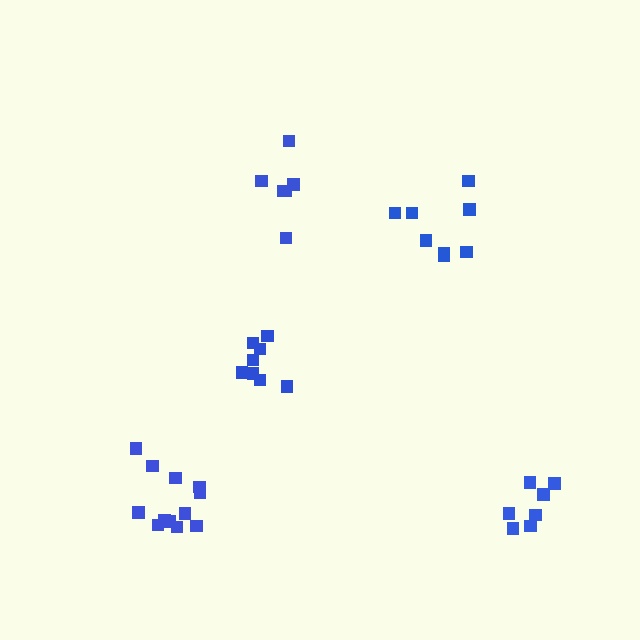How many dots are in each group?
Group 1: 8 dots, Group 2: 12 dots, Group 3: 7 dots, Group 4: 6 dots, Group 5: 8 dots (41 total).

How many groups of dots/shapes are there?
There are 5 groups.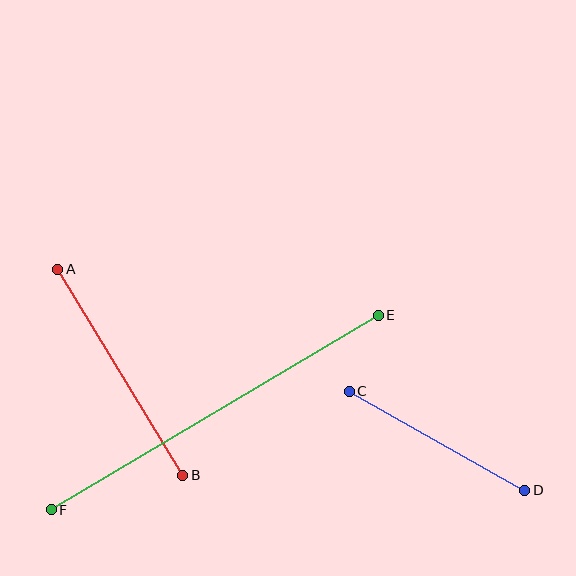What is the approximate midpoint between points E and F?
The midpoint is at approximately (215, 413) pixels.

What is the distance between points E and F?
The distance is approximately 380 pixels.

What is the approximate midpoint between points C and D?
The midpoint is at approximately (437, 441) pixels.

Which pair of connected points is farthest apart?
Points E and F are farthest apart.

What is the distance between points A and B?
The distance is approximately 241 pixels.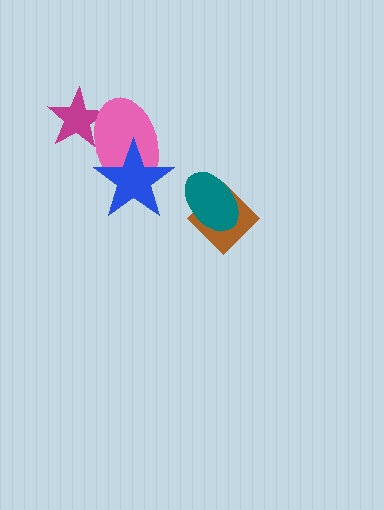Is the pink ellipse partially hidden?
Yes, it is partially covered by another shape.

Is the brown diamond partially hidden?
Yes, it is partially covered by another shape.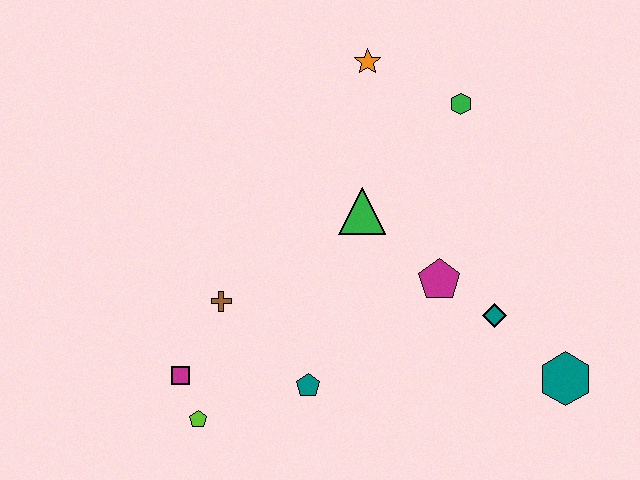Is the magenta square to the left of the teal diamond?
Yes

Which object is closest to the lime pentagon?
The magenta square is closest to the lime pentagon.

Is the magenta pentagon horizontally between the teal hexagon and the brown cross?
Yes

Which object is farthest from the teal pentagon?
The orange star is farthest from the teal pentagon.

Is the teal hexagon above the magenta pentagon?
No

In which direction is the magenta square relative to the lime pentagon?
The magenta square is above the lime pentagon.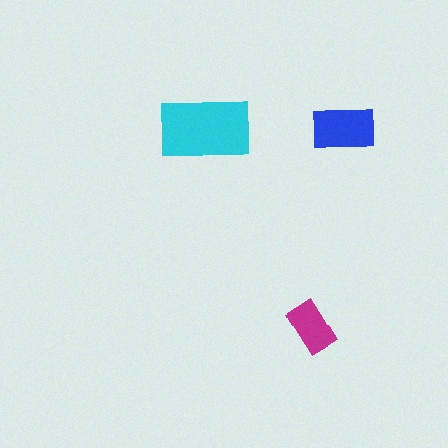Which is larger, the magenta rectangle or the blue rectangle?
The blue one.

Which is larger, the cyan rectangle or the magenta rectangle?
The cyan one.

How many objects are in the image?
There are 3 objects in the image.